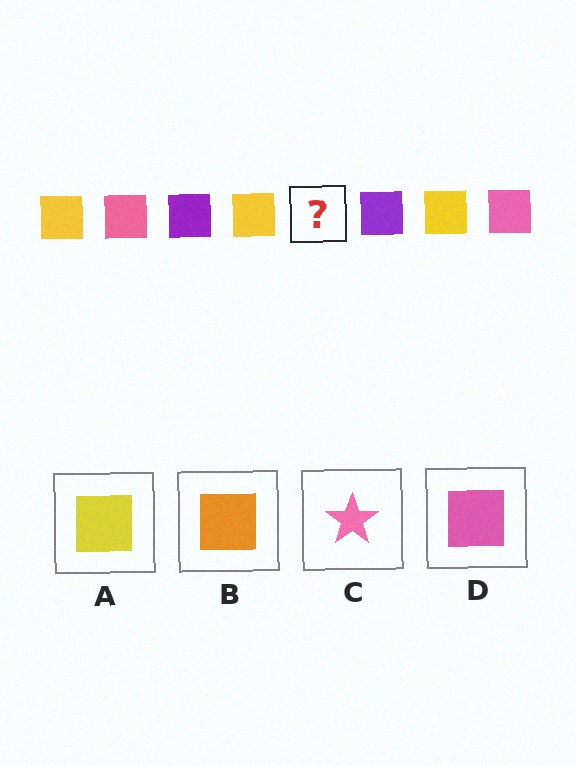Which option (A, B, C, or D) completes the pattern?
D.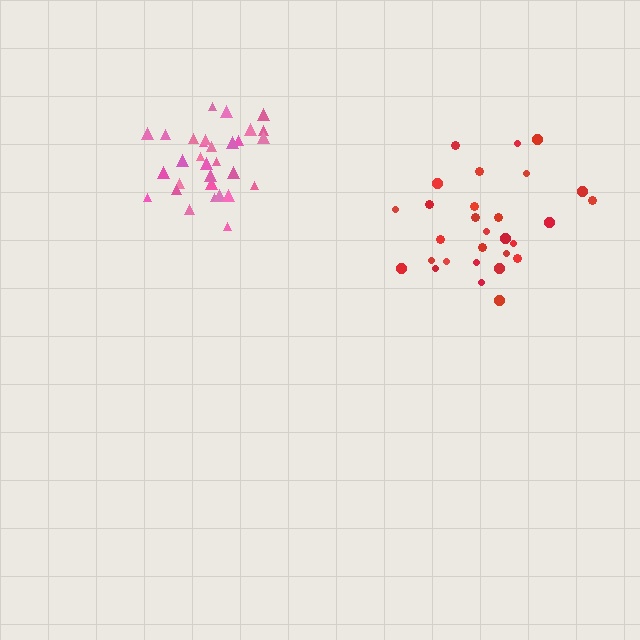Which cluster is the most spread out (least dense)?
Red.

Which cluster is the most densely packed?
Pink.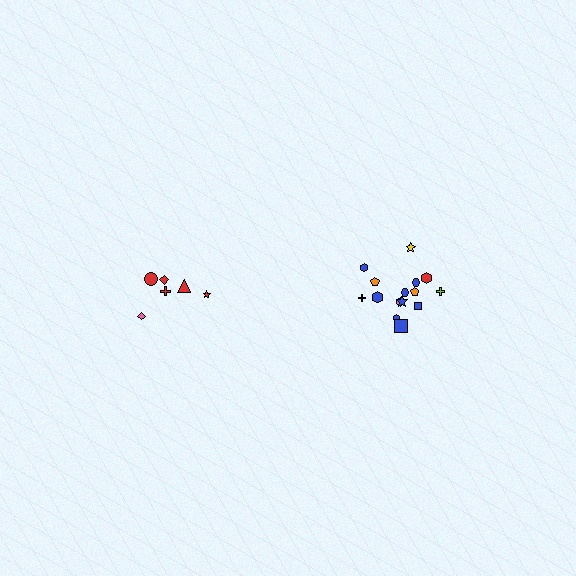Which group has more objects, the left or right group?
The right group.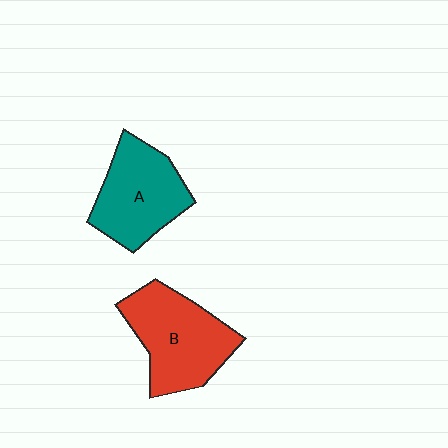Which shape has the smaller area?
Shape A (teal).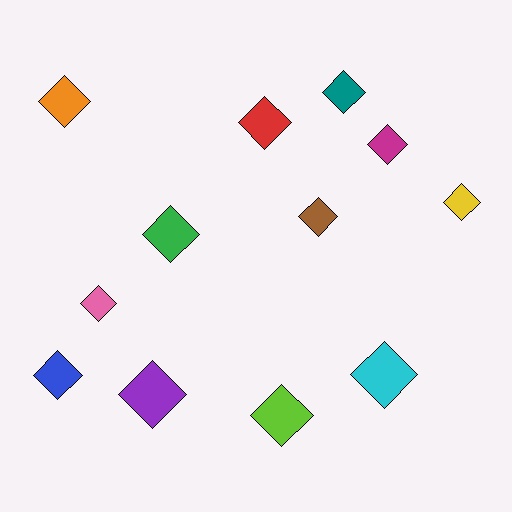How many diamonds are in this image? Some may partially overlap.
There are 12 diamonds.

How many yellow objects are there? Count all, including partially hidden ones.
There is 1 yellow object.